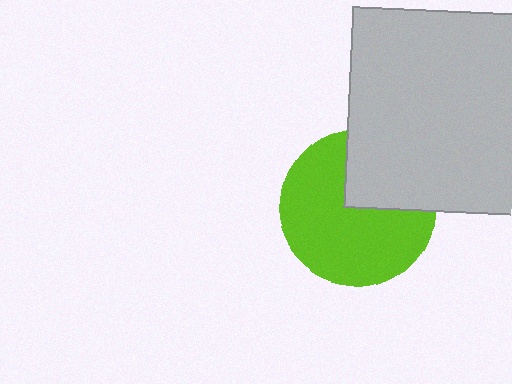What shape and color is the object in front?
The object in front is a light gray square.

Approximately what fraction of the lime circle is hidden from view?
Roughly 31% of the lime circle is hidden behind the light gray square.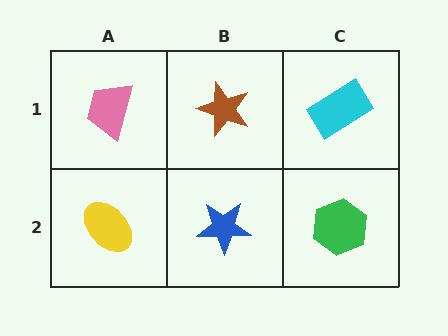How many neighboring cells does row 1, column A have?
2.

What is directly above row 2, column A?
A pink trapezoid.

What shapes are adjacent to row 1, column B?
A blue star (row 2, column B), a pink trapezoid (row 1, column A), a cyan rectangle (row 1, column C).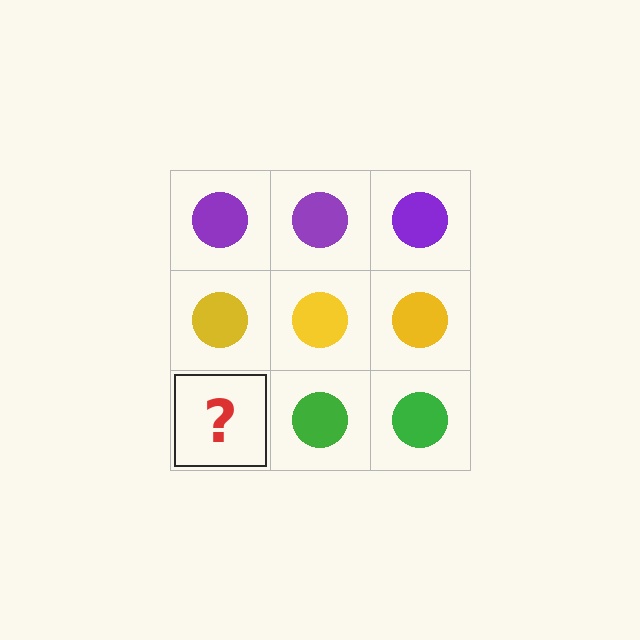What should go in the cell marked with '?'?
The missing cell should contain a green circle.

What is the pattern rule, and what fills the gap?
The rule is that each row has a consistent color. The gap should be filled with a green circle.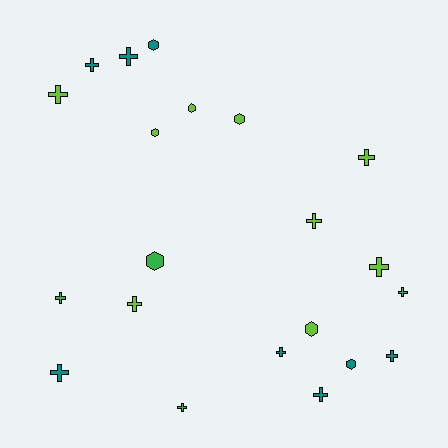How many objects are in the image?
There are 21 objects.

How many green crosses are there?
There are 3 green crosses.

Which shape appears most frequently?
Cross, with 14 objects.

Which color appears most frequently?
Lime, with 9 objects.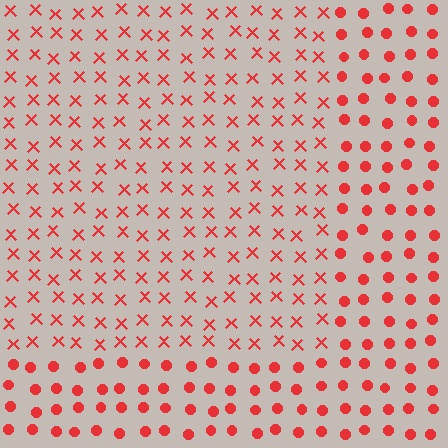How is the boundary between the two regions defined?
The boundary is defined by a change in element shape: X marks inside vs. circles outside. All elements share the same color and spacing.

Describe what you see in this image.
The image is filled with small red elements arranged in a uniform grid. A rectangle-shaped region contains X marks, while the surrounding area contains circles. The boundary is defined purely by the change in element shape.